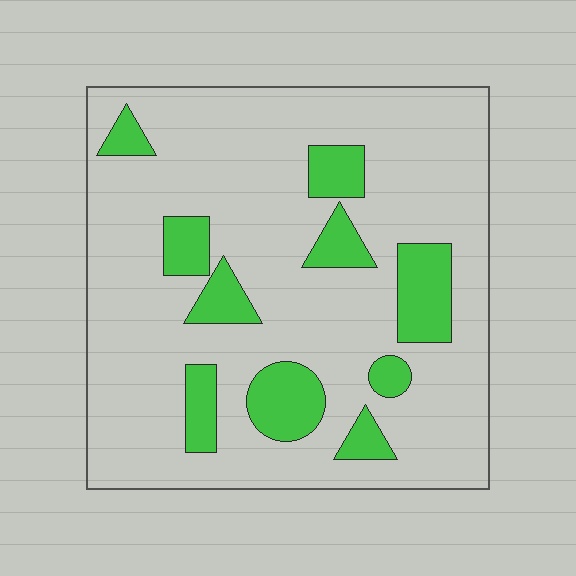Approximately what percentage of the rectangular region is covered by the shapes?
Approximately 20%.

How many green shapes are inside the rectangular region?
10.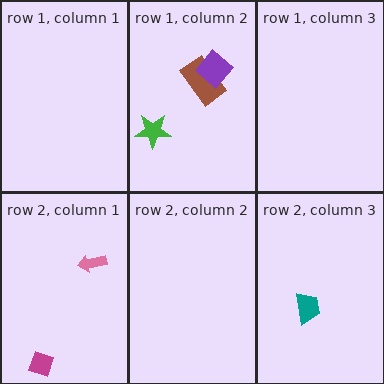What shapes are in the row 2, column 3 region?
The teal trapezoid.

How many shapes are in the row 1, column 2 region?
3.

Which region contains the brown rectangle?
The row 1, column 2 region.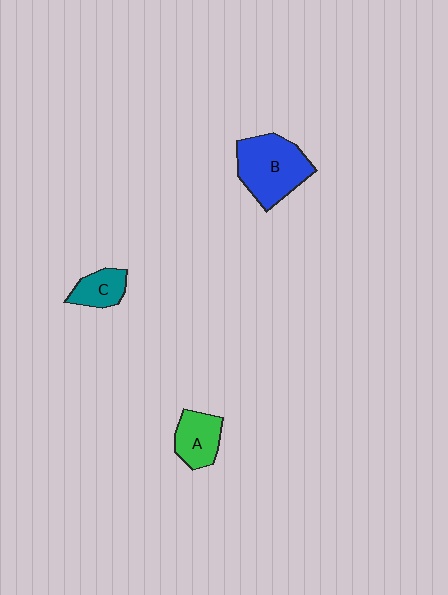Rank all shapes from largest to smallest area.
From largest to smallest: B (blue), A (green), C (teal).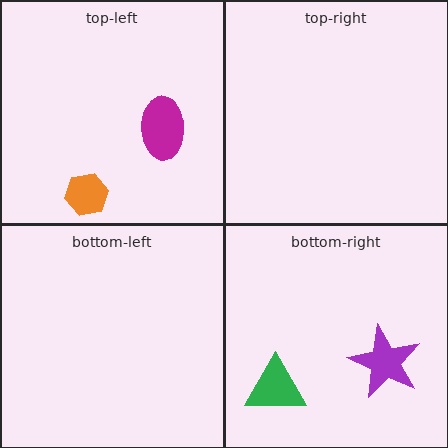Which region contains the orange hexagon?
The top-left region.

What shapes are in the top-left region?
The orange hexagon, the magenta ellipse.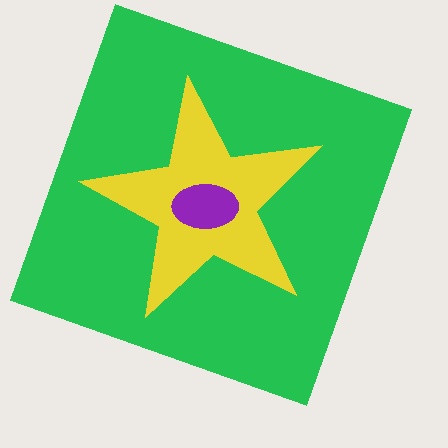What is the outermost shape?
The green square.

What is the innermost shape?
The purple ellipse.